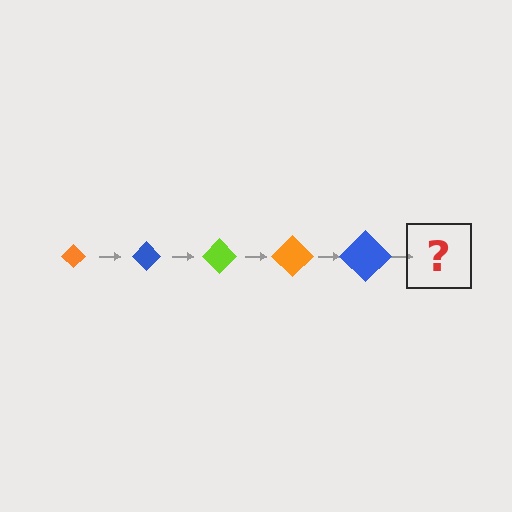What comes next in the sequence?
The next element should be a lime diamond, larger than the previous one.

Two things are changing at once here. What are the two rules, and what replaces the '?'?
The two rules are that the diamond grows larger each step and the color cycles through orange, blue, and lime. The '?' should be a lime diamond, larger than the previous one.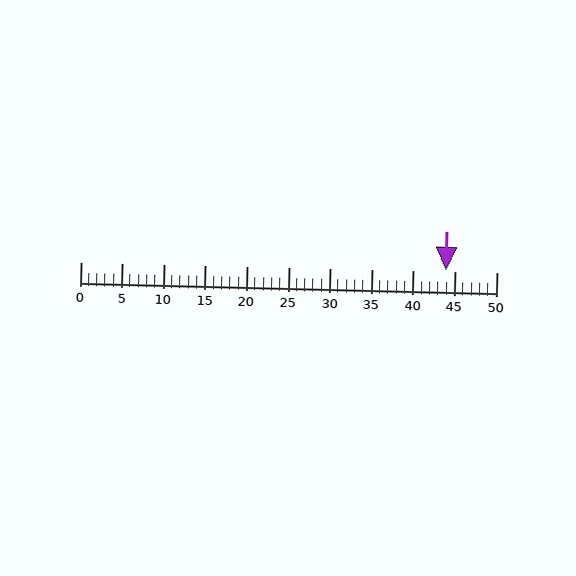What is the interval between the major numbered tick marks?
The major tick marks are spaced 5 units apart.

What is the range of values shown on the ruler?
The ruler shows values from 0 to 50.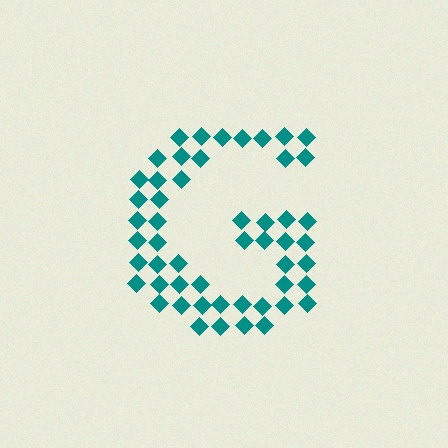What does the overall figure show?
The overall figure shows the letter G.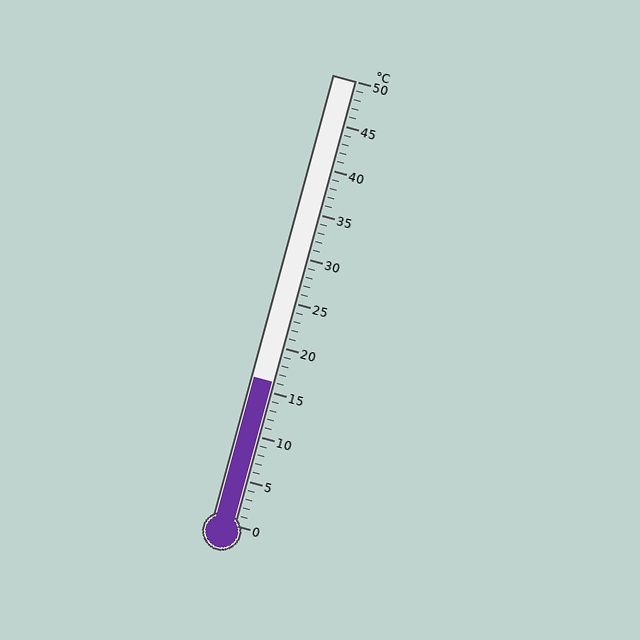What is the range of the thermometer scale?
The thermometer scale ranges from 0°C to 50°C.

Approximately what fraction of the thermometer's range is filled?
The thermometer is filled to approximately 30% of its range.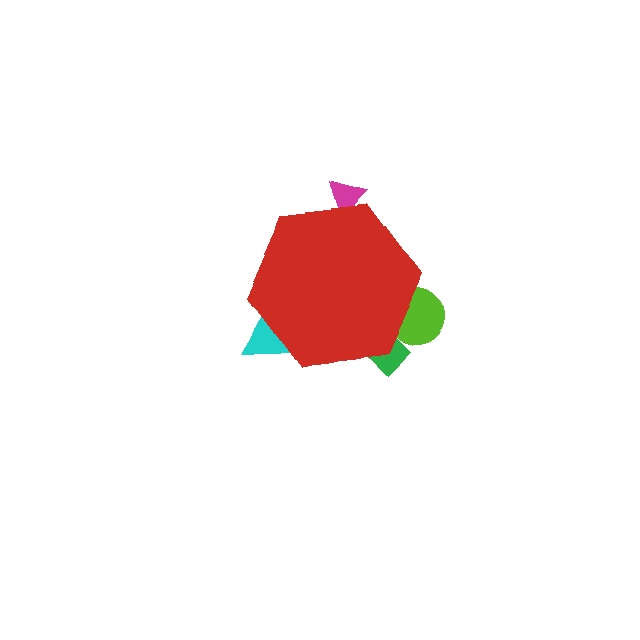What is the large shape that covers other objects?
A red hexagon.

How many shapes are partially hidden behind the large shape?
4 shapes are partially hidden.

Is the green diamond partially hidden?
Yes, the green diamond is partially hidden behind the red hexagon.